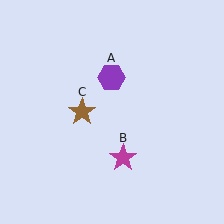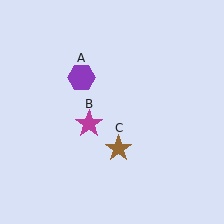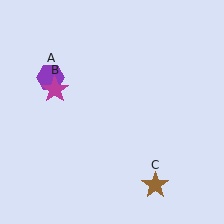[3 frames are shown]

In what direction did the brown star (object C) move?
The brown star (object C) moved down and to the right.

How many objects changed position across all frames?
3 objects changed position: purple hexagon (object A), magenta star (object B), brown star (object C).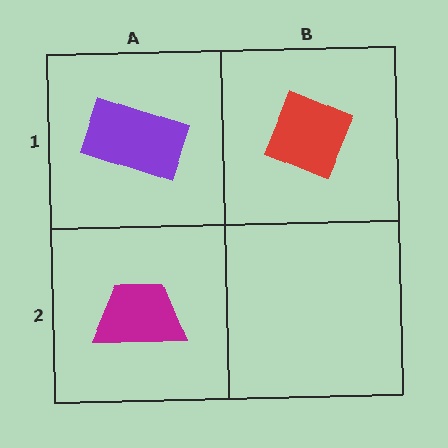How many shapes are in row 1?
2 shapes.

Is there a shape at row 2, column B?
No, that cell is empty.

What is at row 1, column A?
A purple rectangle.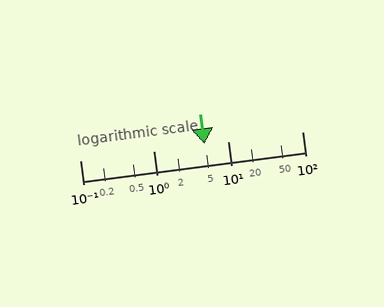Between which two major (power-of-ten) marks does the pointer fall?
The pointer is between 1 and 10.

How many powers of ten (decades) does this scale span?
The scale spans 3 decades, from 0.1 to 100.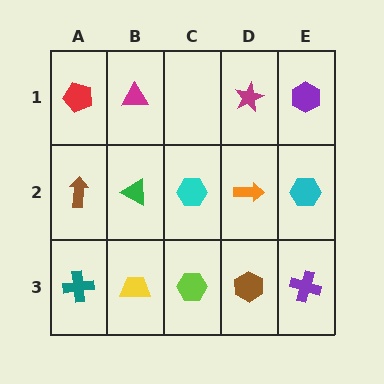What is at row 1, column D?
A magenta star.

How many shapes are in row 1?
4 shapes.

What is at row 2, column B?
A green triangle.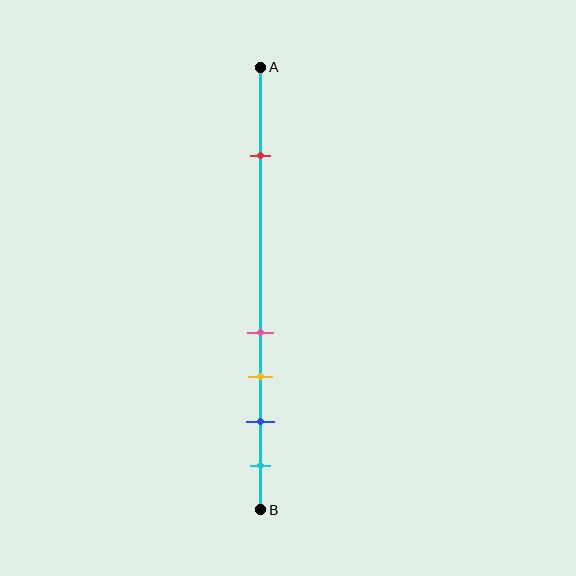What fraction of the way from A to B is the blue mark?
The blue mark is approximately 80% (0.8) of the way from A to B.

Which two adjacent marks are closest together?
The pink and yellow marks are the closest adjacent pair.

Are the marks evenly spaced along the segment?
No, the marks are not evenly spaced.